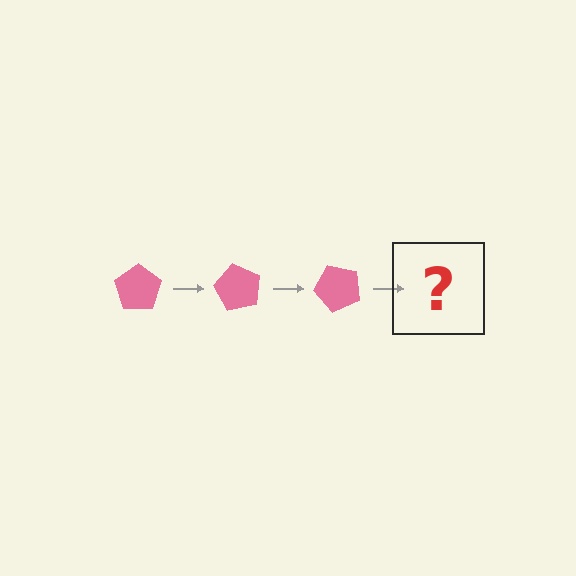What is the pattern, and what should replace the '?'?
The pattern is that the pentagon rotates 60 degrees each step. The '?' should be a pink pentagon rotated 180 degrees.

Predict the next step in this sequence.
The next step is a pink pentagon rotated 180 degrees.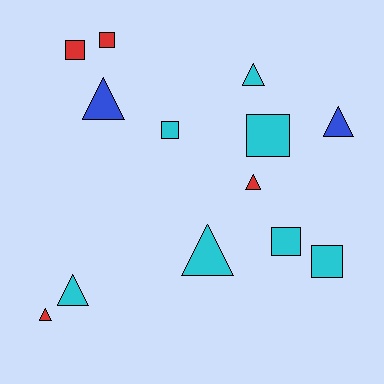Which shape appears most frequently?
Triangle, with 7 objects.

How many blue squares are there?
There are no blue squares.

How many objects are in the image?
There are 13 objects.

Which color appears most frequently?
Cyan, with 7 objects.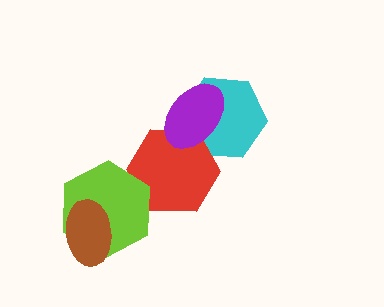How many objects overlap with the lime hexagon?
2 objects overlap with the lime hexagon.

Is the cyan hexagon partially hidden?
Yes, it is partially covered by another shape.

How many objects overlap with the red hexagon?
3 objects overlap with the red hexagon.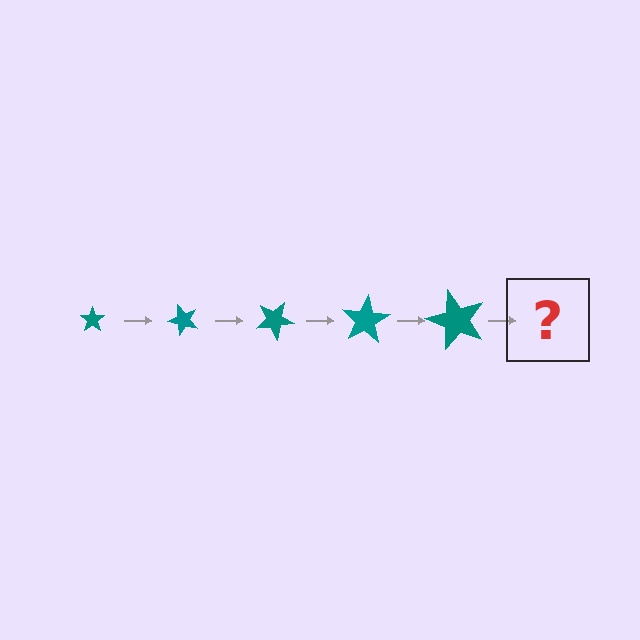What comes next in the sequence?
The next element should be a star, larger than the previous one and rotated 250 degrees from the start.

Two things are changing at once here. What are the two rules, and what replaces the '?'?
The two rules are that the star grows larger each step and it rotates 50 degrees each step. The '?' should be a star, larger than the previous one and rotated 250 degrees from the start.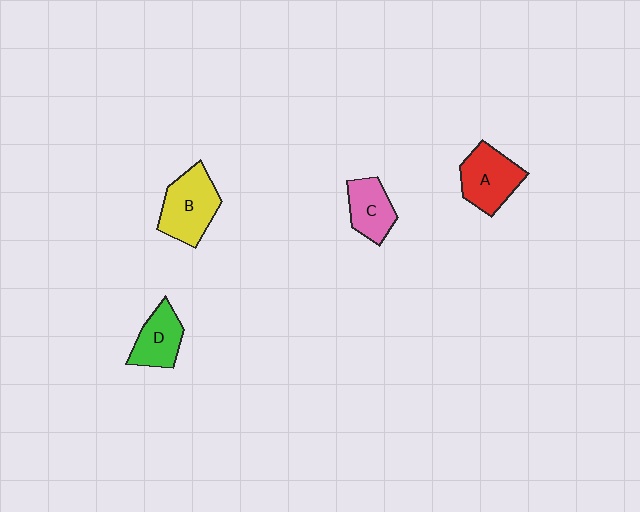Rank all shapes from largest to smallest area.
From largest to smallest: B (yellow), A (red), D (green), C (pink).